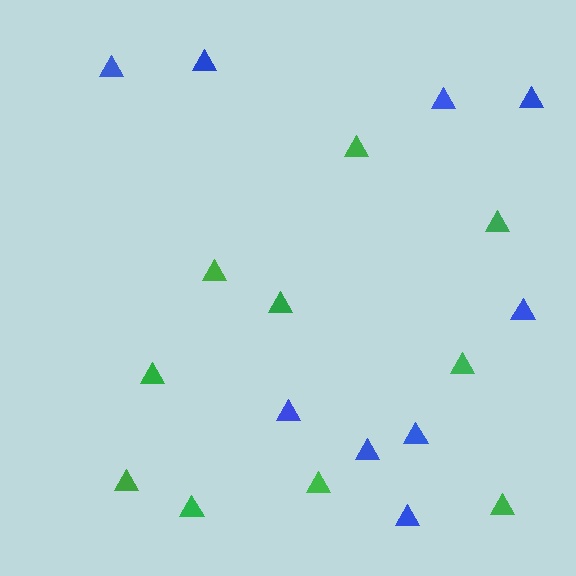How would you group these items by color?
There are 2 groups: one group of blue triangles (9) and one group of green triangles (10).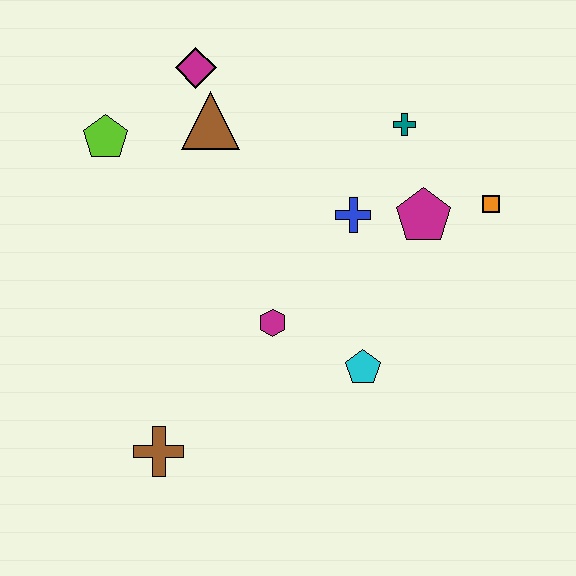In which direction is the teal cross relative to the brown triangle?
The teal cross is to the right of the brown triangle.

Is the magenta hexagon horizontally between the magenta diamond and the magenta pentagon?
Yes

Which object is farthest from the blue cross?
The brown cross is farthest from the blue cross.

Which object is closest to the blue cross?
The magenta pentagon is closest to the blue cross.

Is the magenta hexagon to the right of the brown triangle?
Yes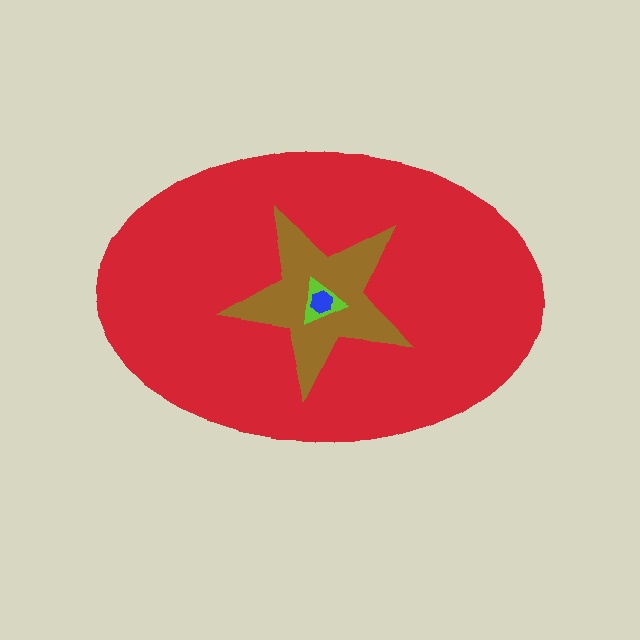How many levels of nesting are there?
4.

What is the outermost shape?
The red ellipse.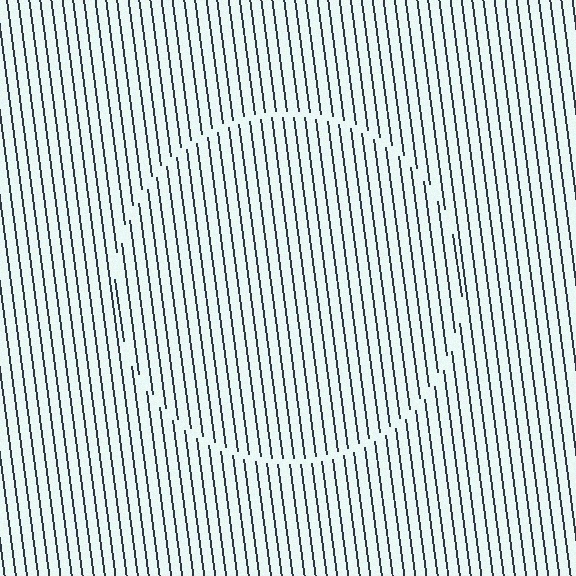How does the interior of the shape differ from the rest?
The interior of the shape contains the same grating, shifted by half a period — the contour is defined by the phase discontinuity where line-ends from the inner and outer gratings abut.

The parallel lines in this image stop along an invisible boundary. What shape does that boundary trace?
An illusory circle. The interior of the shape contains the same grating, shifted by half a period — the contour is defined by the phase discontinuity where line-ends from the inner and outer gratings abut.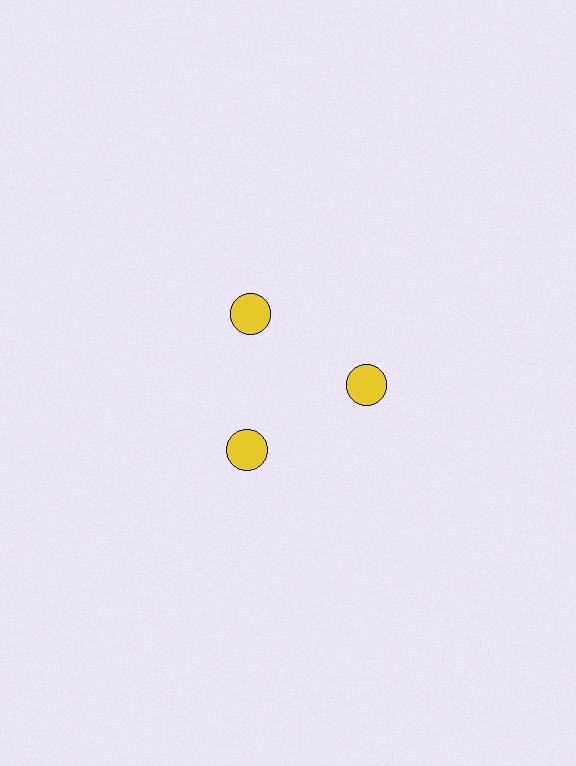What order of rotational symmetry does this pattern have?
This pattern has 3-fold rotational symmetry.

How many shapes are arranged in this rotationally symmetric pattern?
There are 3 shapes, arranged in 3 groups of 1.